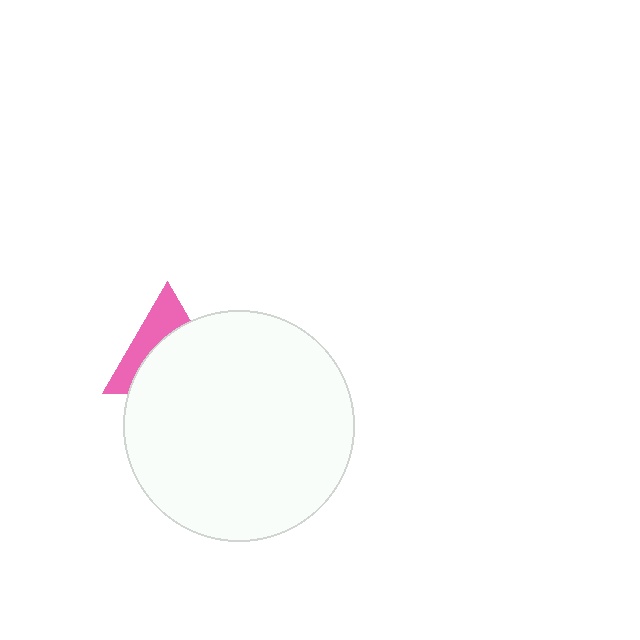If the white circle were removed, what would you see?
You would see the complete pink triangle.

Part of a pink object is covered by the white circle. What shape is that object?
It is a triangle.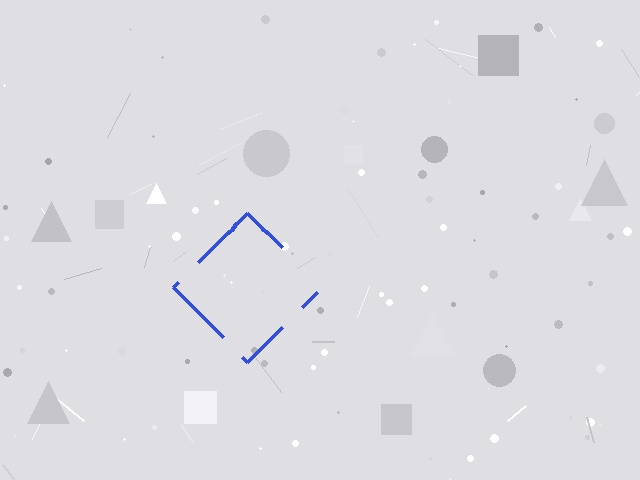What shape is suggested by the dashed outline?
The dashed outline suggests a diamond.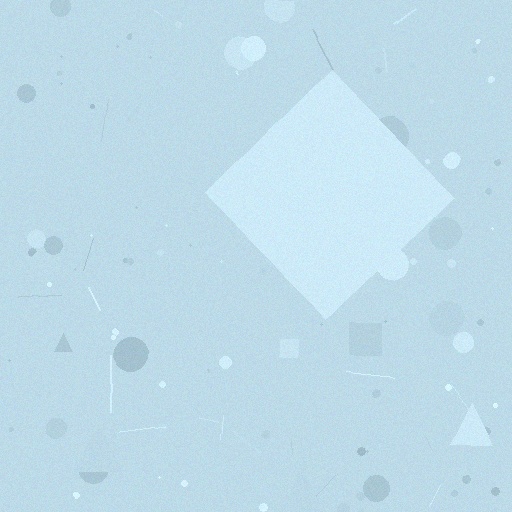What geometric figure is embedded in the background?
A diamond is embedded in the background.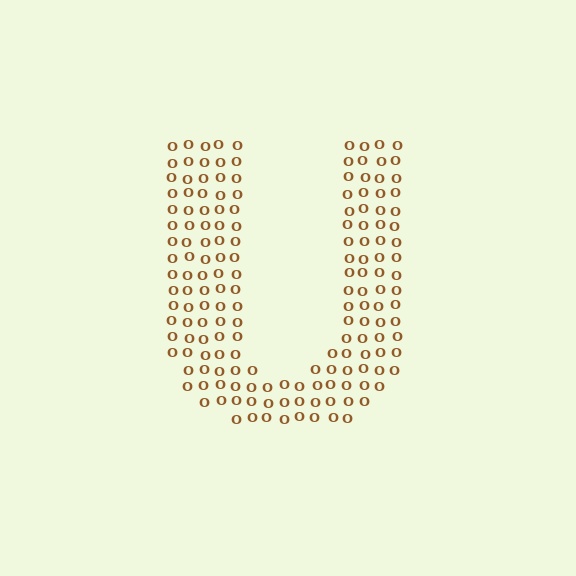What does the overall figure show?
The overall figure shows the letter U.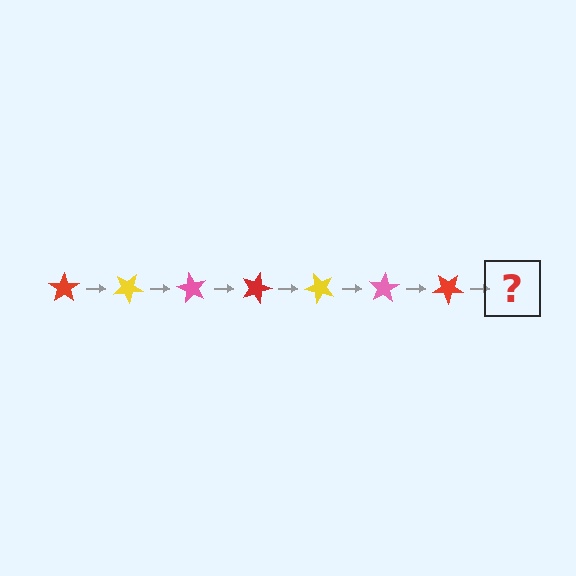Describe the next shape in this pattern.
It should be a yellow star, rotated 210 degrees from the start.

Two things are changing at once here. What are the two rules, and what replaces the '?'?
The two rules are that it rotates 30 degrees each step and the color cycles through red, yellow, and pink. The '?' should be a yellow star, rotated 210 degrees from the start.